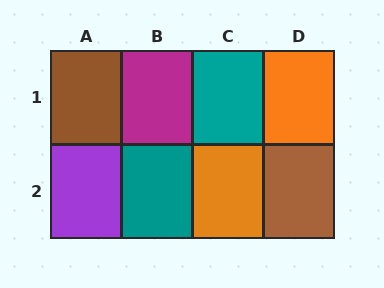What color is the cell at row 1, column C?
Teal.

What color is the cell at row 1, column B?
Magenta.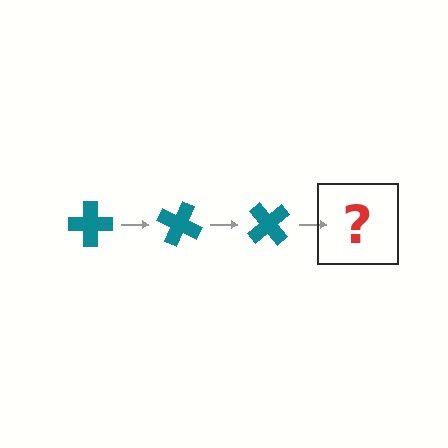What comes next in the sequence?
The next element should be a teal cross rotated 75 degrees.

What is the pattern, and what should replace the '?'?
The pattern is that the cross rotates 25 degrees each step. The '?' should be a teal cross rotated 75 degrees.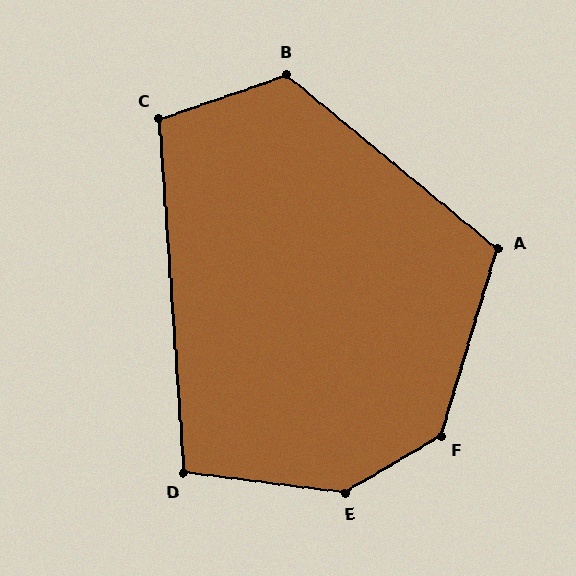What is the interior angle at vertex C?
Approximately 105 degrees (obtuse).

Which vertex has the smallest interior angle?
D, at approximately 101 degrees.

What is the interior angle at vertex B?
Approximately 122 degrees (obtuse).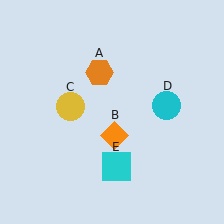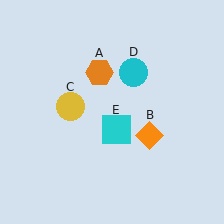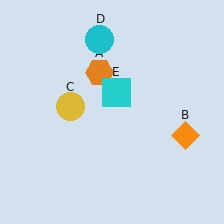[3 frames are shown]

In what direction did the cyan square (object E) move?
The cyan square (object E) moved up.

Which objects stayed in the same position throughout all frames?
Orange hexagon (object A) and yellow circle (object C) remained stationary.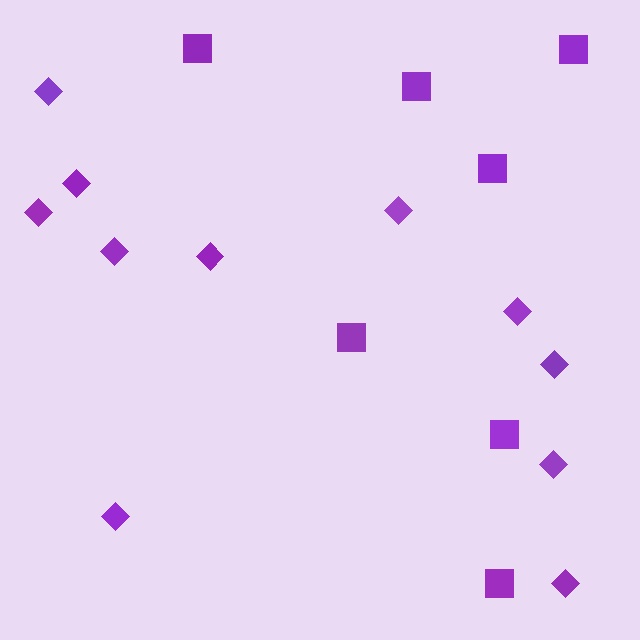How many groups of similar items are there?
There are 2 groups: one group of squares (7) and one group of diamonds (11).